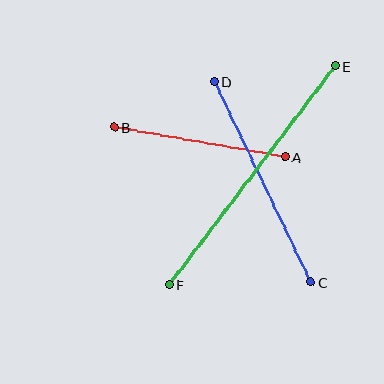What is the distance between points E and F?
The distance is approximately 275 pixels.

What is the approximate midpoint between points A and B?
The midpoint is at approximately (200, 142) pixels.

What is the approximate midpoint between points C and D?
The midpoint is at approximately (263, 182) pixels.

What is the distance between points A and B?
The distance is approximately 173 pixels.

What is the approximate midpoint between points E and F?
The midpoint is at approximately (252, 175) pixels.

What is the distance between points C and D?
The distance is approximately 222 pixels.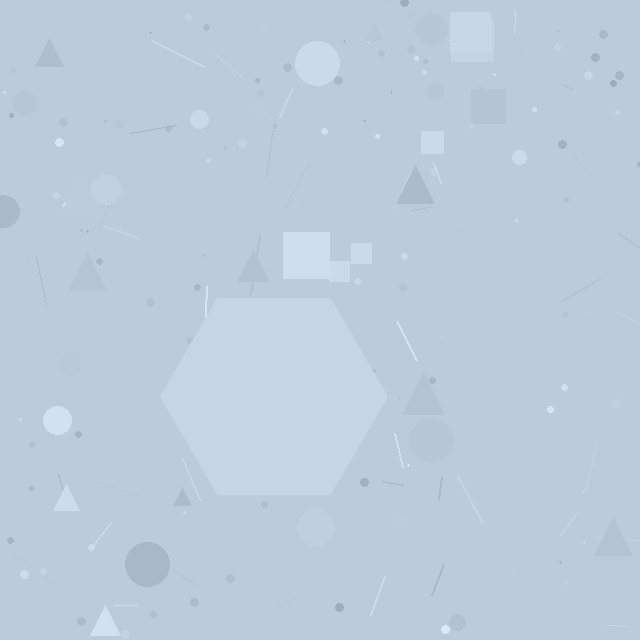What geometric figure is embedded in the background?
A hexagon is embedded in the background.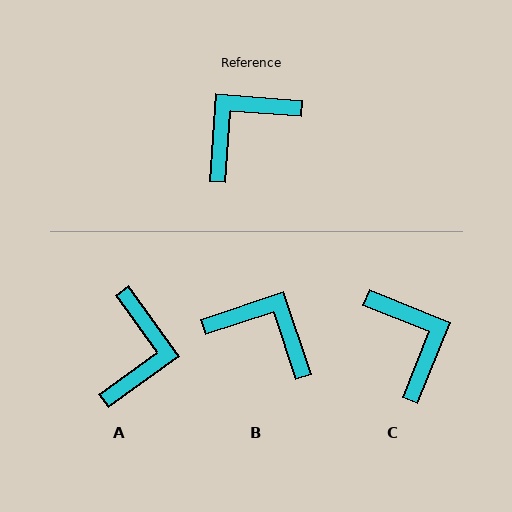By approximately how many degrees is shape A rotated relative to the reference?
Approximately 140 degrees clockwise.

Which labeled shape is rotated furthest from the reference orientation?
A, about 140 degrees away.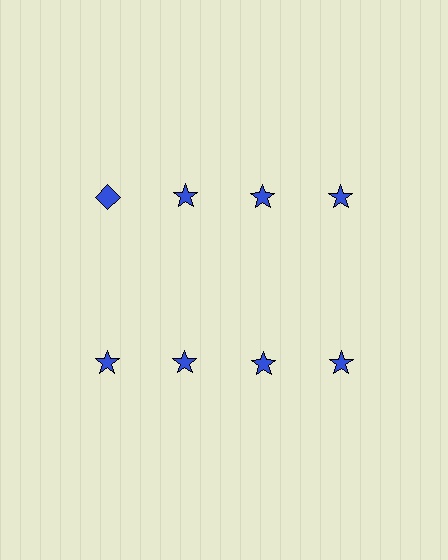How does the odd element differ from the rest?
It has a different shape: diamond instead of star.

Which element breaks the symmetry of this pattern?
The blue diamond in the top row, leftmost column breaks the symmetry. All other shapes are blue stars.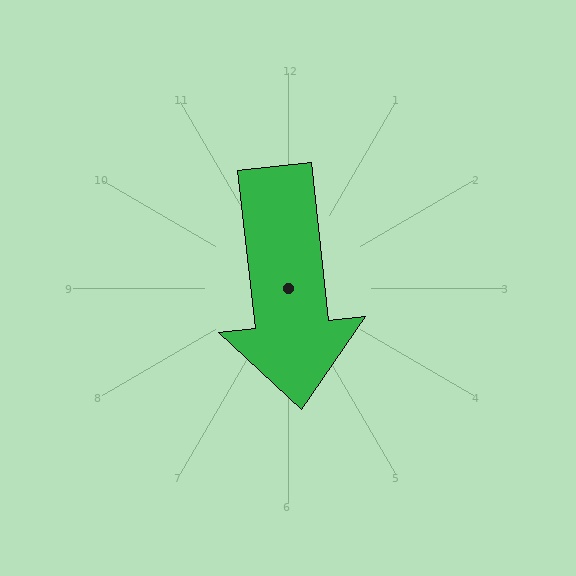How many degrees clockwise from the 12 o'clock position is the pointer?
Approximately 174 degrees.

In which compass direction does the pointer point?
South.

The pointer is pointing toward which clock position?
Roughly 6 o'clock.